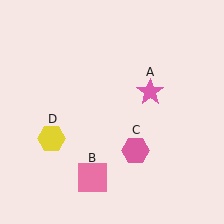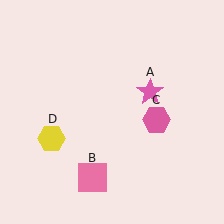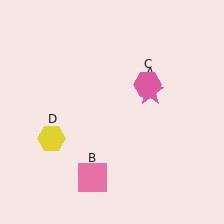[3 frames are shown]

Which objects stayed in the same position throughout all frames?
Pink star (object A) and pink square (object B) and yellow hexagon (object D) remained stationary.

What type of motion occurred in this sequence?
The pink hexagon (object C) rotated counterclockwise around the center of the scene.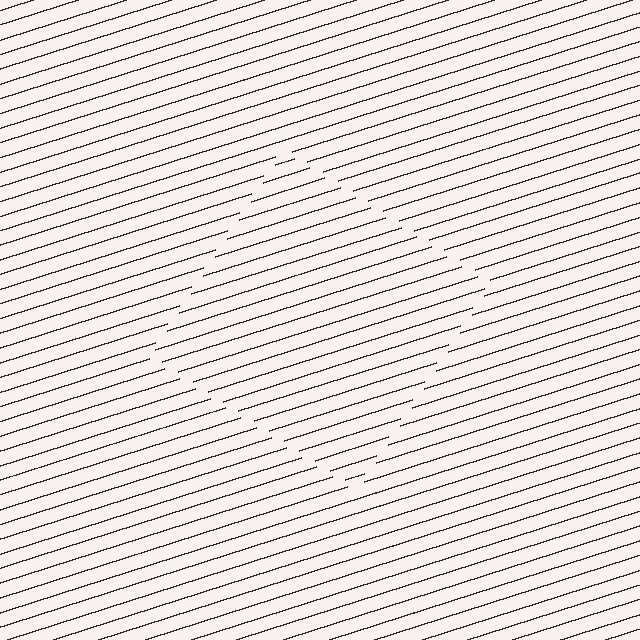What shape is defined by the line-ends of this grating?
An illusory square. The interior of the shape contains the same grating, shifted by half a period — the contour is defined by the phase discontinuity where line-ends from the inner and outer gratings abut.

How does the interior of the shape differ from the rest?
The interior of the shape contains the same grating, shifted by half a period — the contour is defined by the phase discontinuity where line-ends from the inner and outer gratings abut.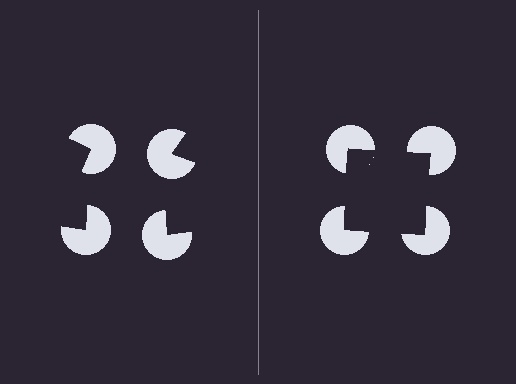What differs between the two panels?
The pac-man discs are positioned identically on both sides; only the wedge orientations differ. On the right they align to a square; on the left they are misaligned.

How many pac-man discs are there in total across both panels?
8 — 4 on each side.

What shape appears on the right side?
An illusory square.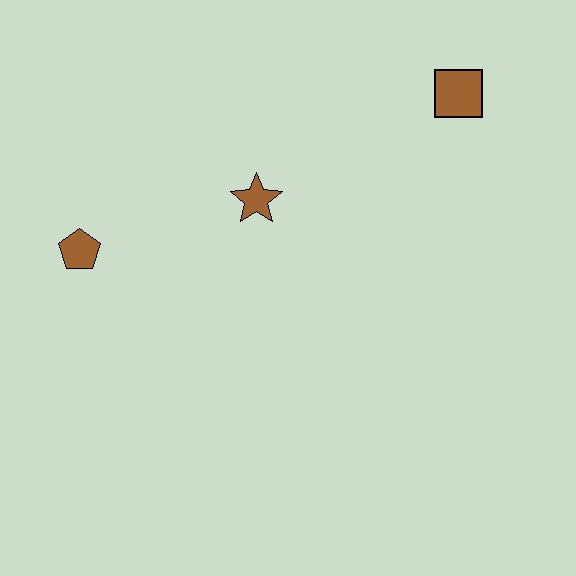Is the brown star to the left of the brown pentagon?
No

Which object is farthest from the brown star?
The brown square is farthest from the brown star.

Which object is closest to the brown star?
The brown pentagon is closest to the brown star.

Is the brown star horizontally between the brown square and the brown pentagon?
Yes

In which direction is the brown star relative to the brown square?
The brown star is to the left of the brown square.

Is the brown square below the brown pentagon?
No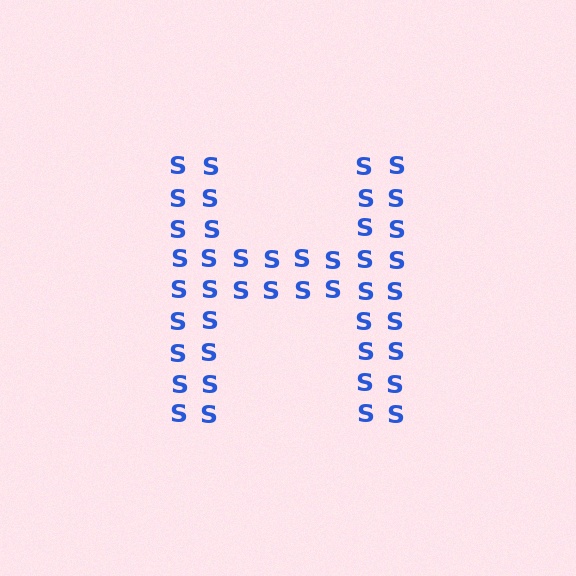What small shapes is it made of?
It is made of small letter S's.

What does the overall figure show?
The overall figure shows the letter H.